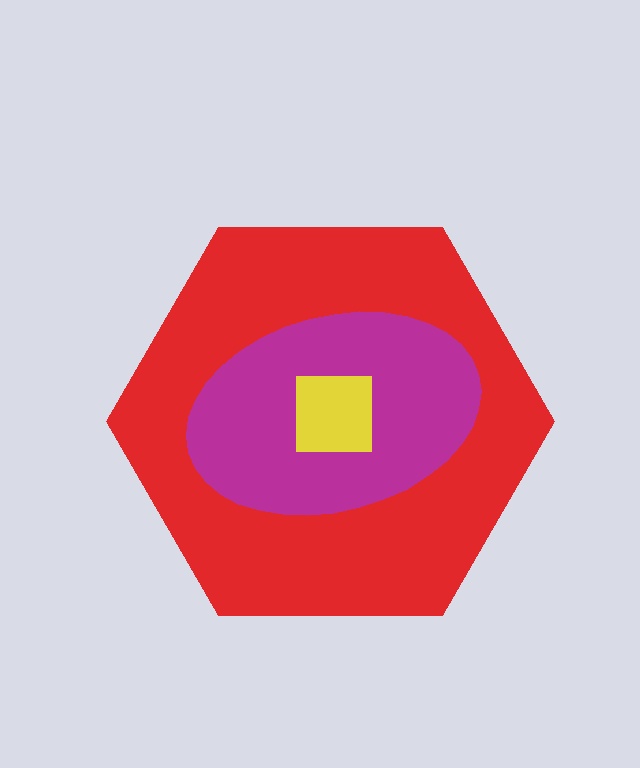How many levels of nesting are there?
3.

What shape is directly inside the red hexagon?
The magenta ellipse.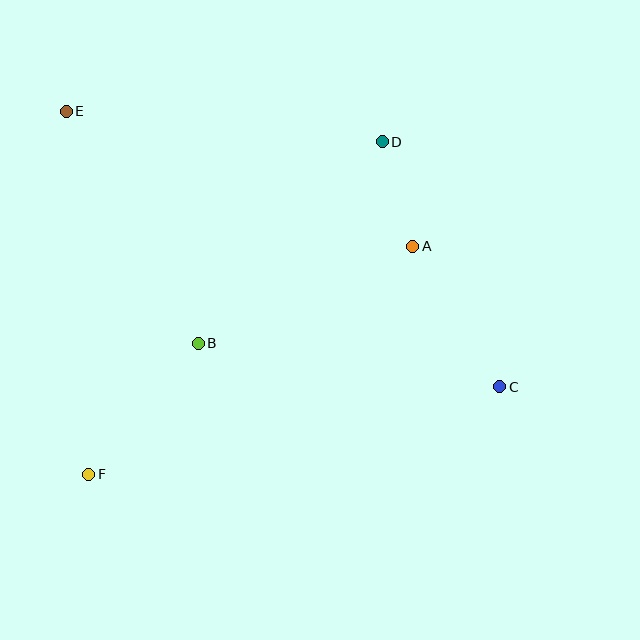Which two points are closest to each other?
Points A and D are closest to each other.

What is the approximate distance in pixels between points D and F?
The distance between D and F is approximately 443 pixels.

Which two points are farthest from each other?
Points C and E are farthest from each other.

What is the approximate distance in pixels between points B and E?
The distance between B and E is approximately 267 pixels.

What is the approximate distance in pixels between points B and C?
The distance between B and C is approximately 305 pixels.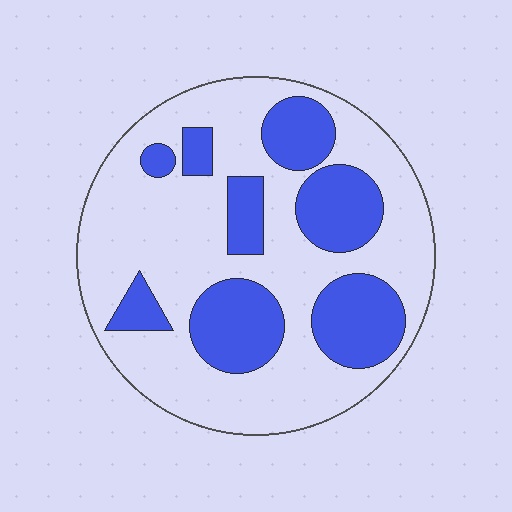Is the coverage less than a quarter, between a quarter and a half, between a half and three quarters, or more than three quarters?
Between a quarter and a half.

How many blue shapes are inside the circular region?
8.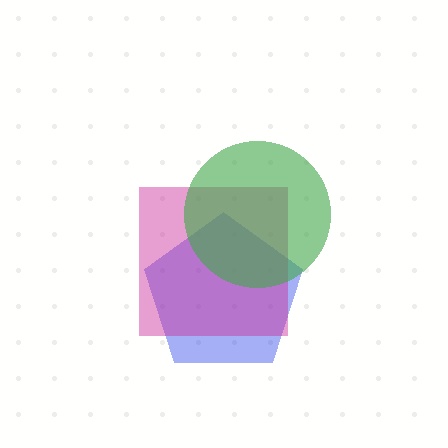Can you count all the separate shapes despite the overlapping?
Yes, there are 3 separate shapes.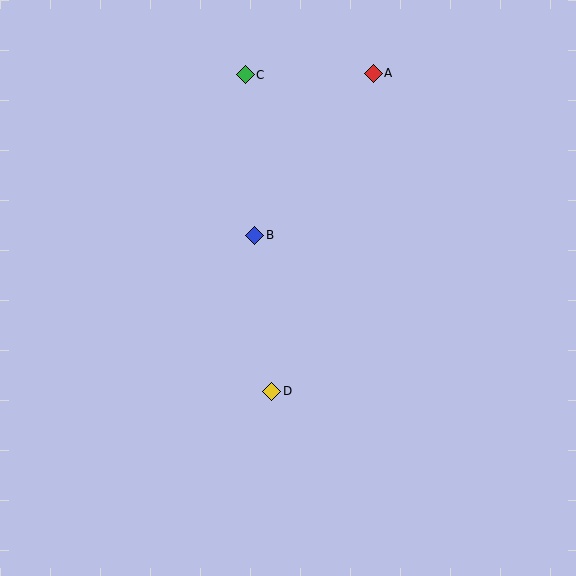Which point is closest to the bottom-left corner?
Point D is closest to the bottom-left corner.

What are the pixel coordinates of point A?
Point A is at (373, 73).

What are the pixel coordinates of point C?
Point C is at (245, 75).